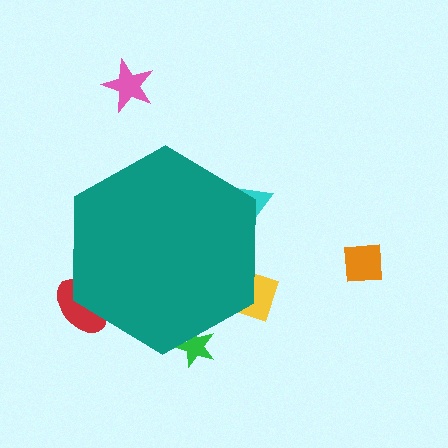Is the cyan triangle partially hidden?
Yes, the cyan triangle is partially hidden behind the teal hexagon.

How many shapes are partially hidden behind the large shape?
4 shapes are partially hidden.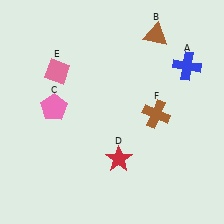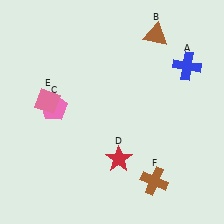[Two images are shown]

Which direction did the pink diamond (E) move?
The pink diamond (E) moved down.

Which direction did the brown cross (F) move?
The brown cross (F) moved down.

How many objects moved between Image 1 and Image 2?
2 objects moved between the two images.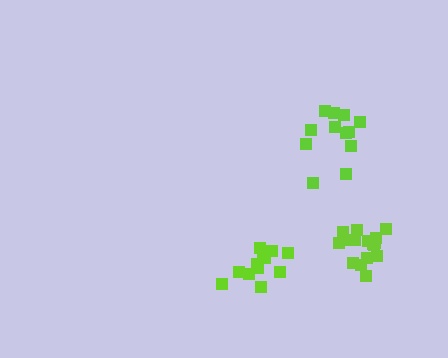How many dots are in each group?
Group 1: 12 dots, Group 2: 16 dots, Group 3: 12 dots (40 total).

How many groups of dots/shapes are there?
There are 3 groups.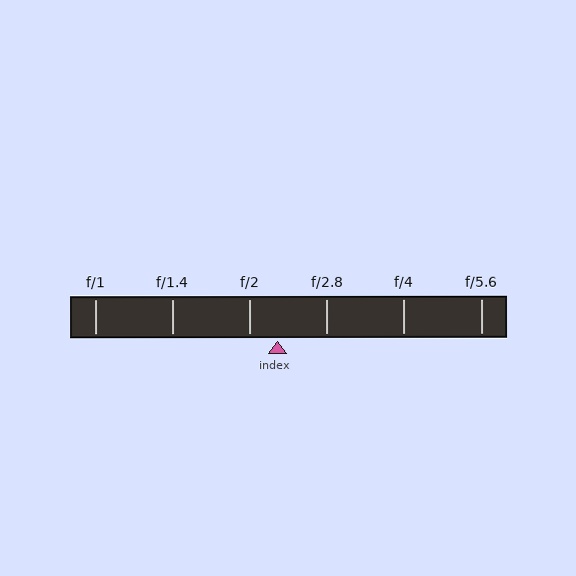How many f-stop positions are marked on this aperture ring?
There are 6 f-stop positions marked.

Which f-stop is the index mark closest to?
The index mark is closest to f/2.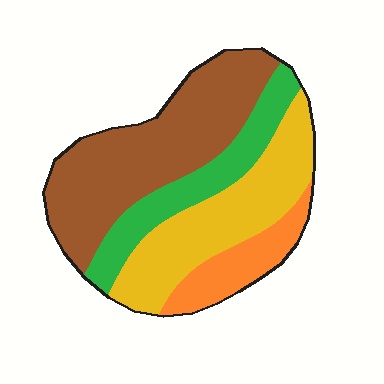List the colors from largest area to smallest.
From largest to smallest: brown, yellow, green, orange.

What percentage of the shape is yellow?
Yellow takes up about one quarter (1/4) of the shape.